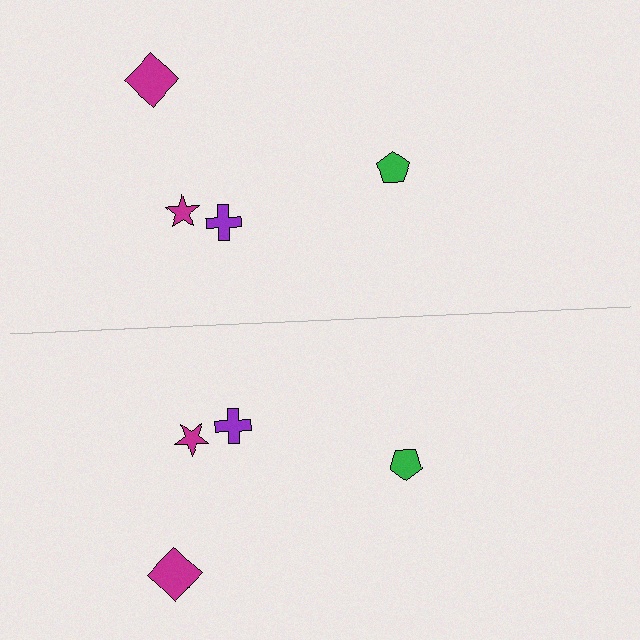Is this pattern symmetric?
Yes, this pattern has bilateral (reflection) symmetry.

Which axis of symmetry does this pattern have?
The pattern has a horizontal axis of symmetry running through the center of the image.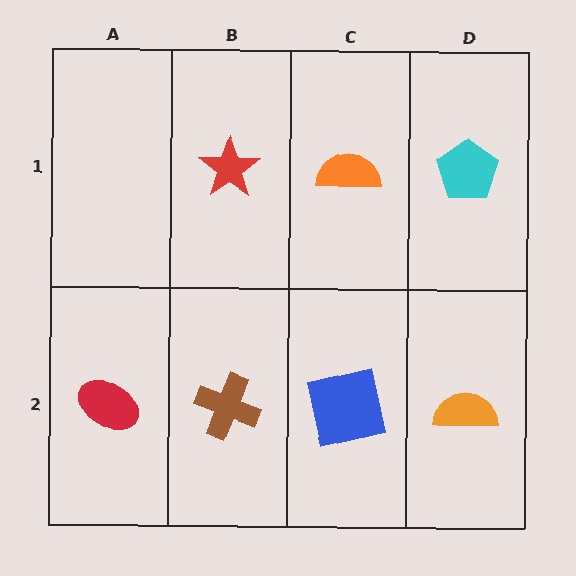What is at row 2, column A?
A red ellipse.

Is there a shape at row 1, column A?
No, that cell is empty.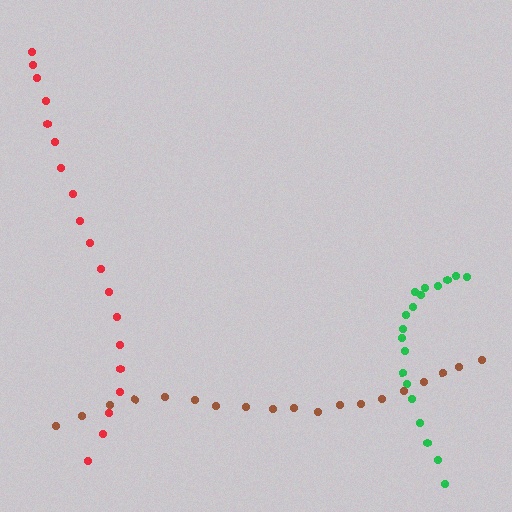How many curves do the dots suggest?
There are 3 distinct paths.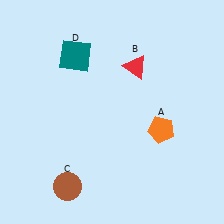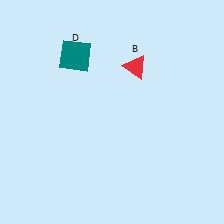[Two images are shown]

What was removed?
The orange pentagon (A), the brown circle (C) were removed in Image 2.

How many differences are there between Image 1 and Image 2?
There are 2 differences between the two images.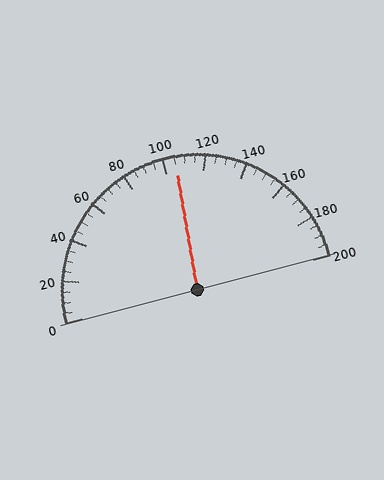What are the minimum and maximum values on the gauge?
The gauge ranges from 0 to 200.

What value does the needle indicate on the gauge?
The needle indicates approximately 105.